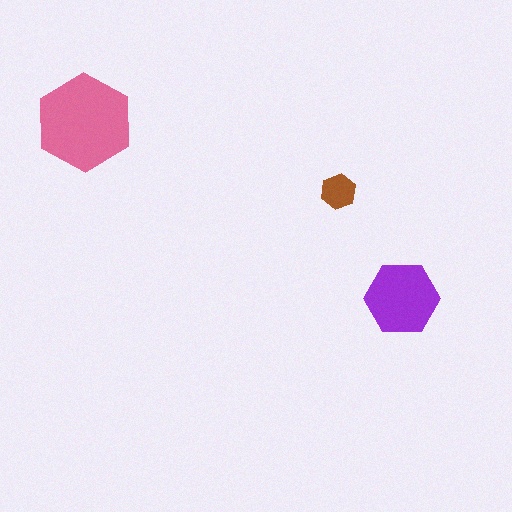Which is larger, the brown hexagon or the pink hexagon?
The pink one.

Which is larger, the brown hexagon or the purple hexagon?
The purple one.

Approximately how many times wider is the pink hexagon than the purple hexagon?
About 1.5 times wider.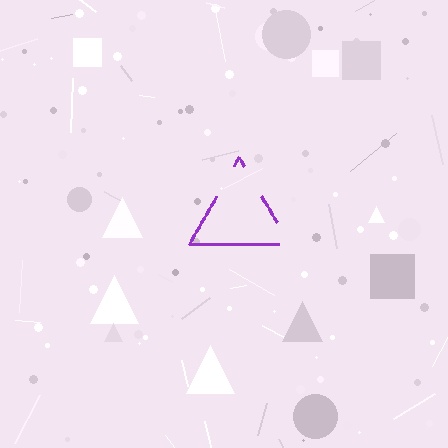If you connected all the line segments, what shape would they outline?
They would outline a triangle.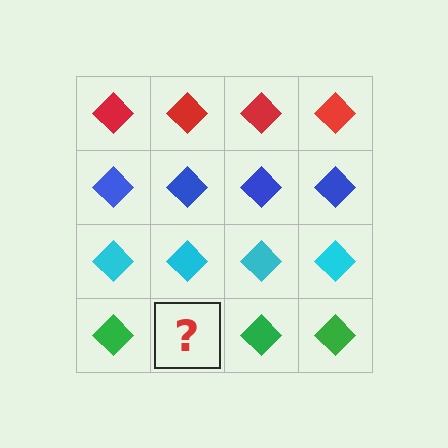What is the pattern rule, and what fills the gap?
The rule is that each row has a consistent color. The gap should be filled with a green diamond.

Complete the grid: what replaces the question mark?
The question mark should be replaced with a green diamond.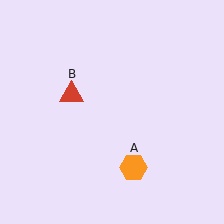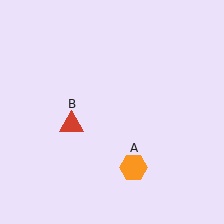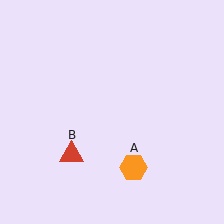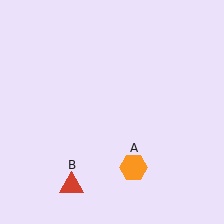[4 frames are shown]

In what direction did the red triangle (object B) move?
The red triangle (object B) moved down.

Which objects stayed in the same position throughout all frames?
Orange hexagon (object A) remained stationary.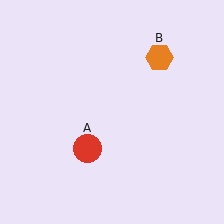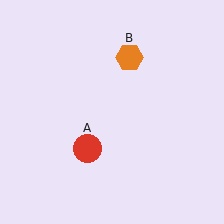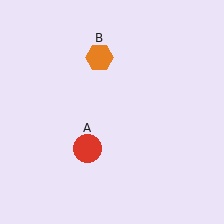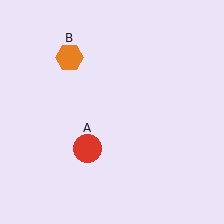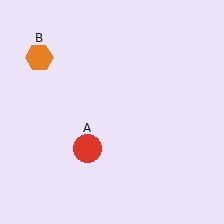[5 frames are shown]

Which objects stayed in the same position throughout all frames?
Red circle (object A) remained stationary.